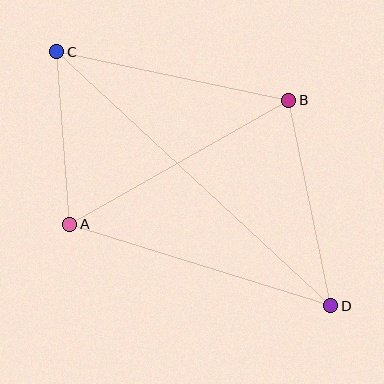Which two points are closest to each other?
Points A and C are closest to each other.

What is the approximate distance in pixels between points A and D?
The distance between A and D is approximately 273 pixels.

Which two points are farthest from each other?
Points C and D are farthest from each other.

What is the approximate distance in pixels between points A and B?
The distance between A and B is approximately 252 pixels.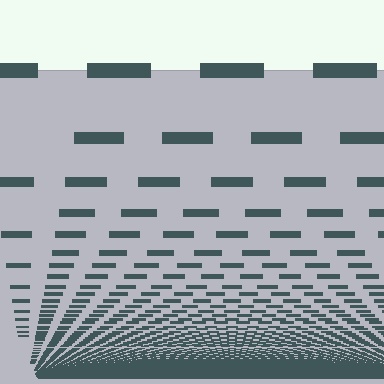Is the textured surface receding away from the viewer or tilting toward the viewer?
The surface appears to tilt toward the viewer. Texture elements get larger and sparser toward the top.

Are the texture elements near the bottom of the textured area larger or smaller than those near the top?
Smaller. The gradient is inverted — elements near the bottom are smaller and denser.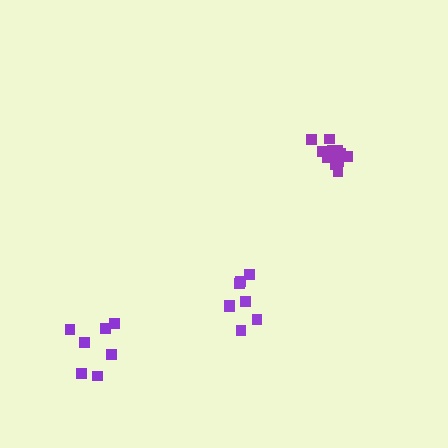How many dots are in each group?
Group 1: 11 dots, Group 2: 8 dots, Group 3: 7 dots (26 total).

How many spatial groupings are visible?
There are 3 spatial groupings.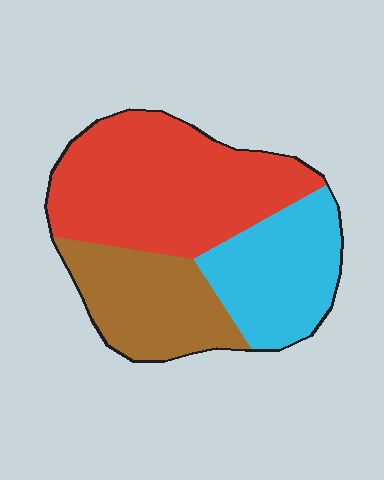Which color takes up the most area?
Red, at roughly 45%.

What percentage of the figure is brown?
Brown covers about 25% of the figure.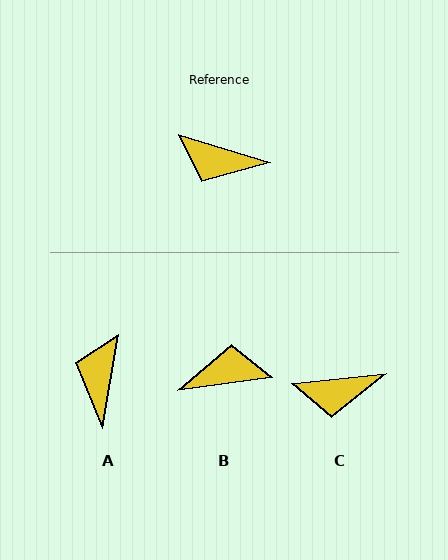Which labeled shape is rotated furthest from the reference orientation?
B, about 155 degrees away.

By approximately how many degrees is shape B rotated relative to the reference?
Approximately 155 degrees clockwise.